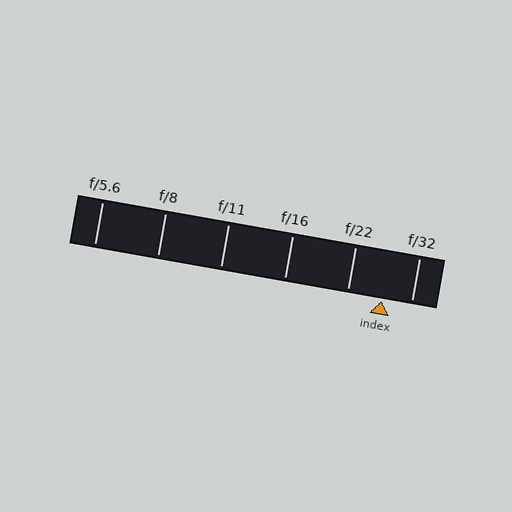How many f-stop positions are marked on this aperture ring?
There are 6 f-stop positions marked.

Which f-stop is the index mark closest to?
The index mark is closest to f/32.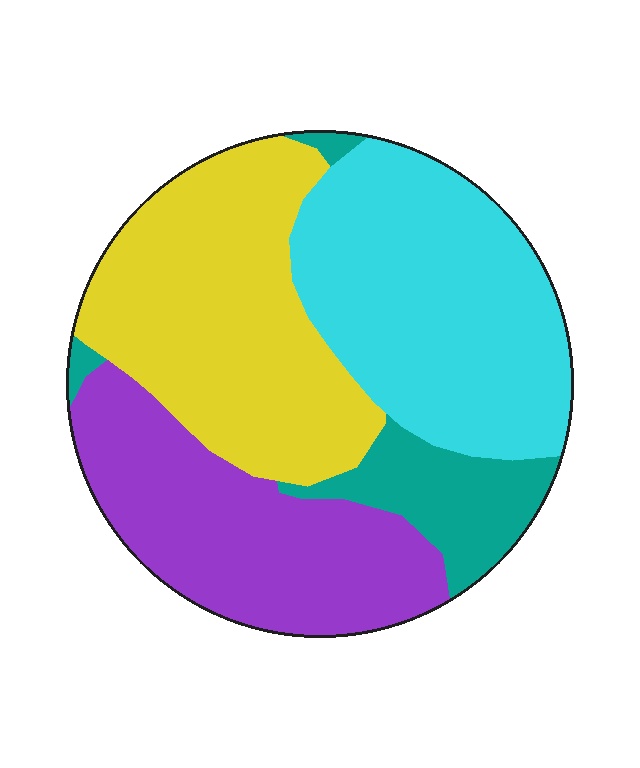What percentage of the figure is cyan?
Cyan takes up about one third (1/3) of the figure.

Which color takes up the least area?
Teal, at roughly 10%.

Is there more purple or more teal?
Purple.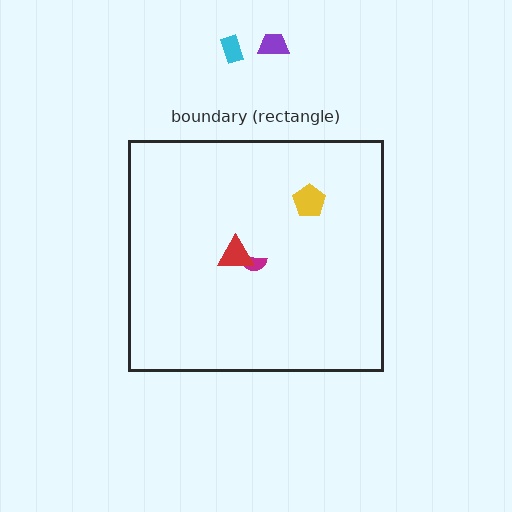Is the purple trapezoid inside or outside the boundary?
Outside.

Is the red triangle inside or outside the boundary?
Inside.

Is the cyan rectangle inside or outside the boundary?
Outside.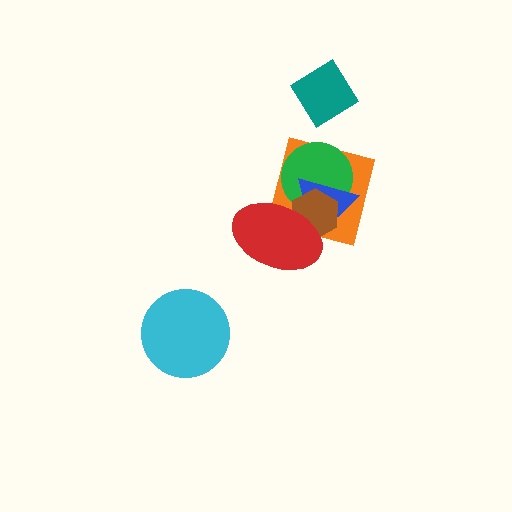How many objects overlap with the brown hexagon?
4 objects overlap with the brown hexagon.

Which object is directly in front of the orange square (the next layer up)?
The green circle is directly in front of the orange square.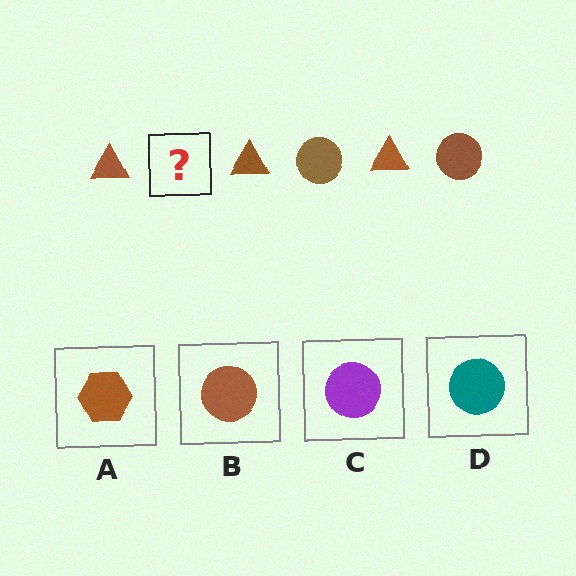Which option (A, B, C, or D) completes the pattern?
B.